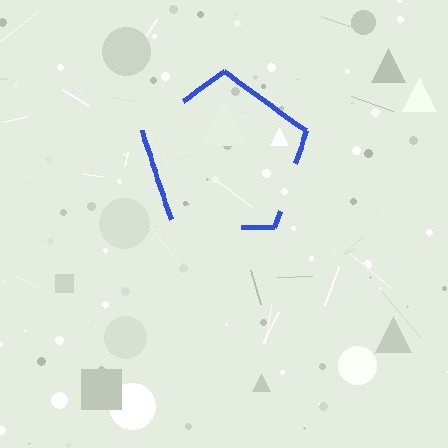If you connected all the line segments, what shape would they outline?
They would outline a pentagon.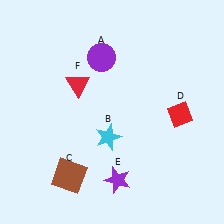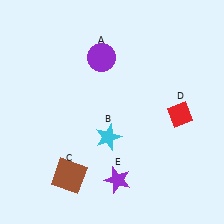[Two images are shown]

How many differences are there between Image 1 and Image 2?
There is 1 difference between the two images.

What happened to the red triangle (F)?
The red triangle (F) was removed in Image 2. It was in the top-left area of Image 1.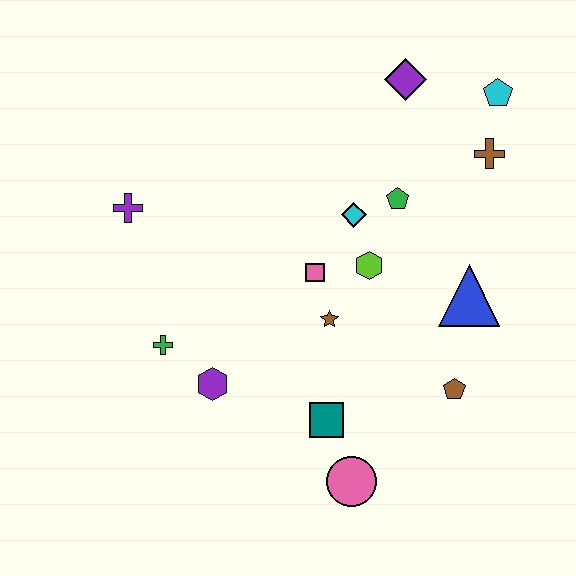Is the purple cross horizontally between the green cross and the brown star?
No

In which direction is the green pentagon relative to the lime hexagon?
The green pentagon is above the lime hexagon.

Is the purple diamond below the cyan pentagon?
No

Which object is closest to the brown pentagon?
The blue triangle is closest to the brown pentagon.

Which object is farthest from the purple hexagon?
The cyan pentagon is farthest from the purple hexagon.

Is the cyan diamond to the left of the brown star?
No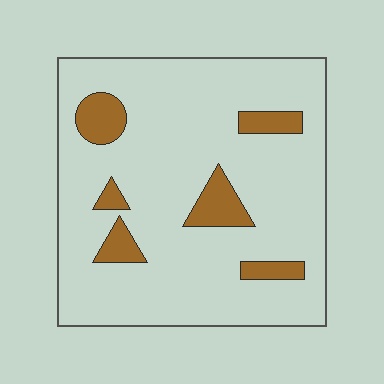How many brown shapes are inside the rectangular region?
6.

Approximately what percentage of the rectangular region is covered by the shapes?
Approximately 15%.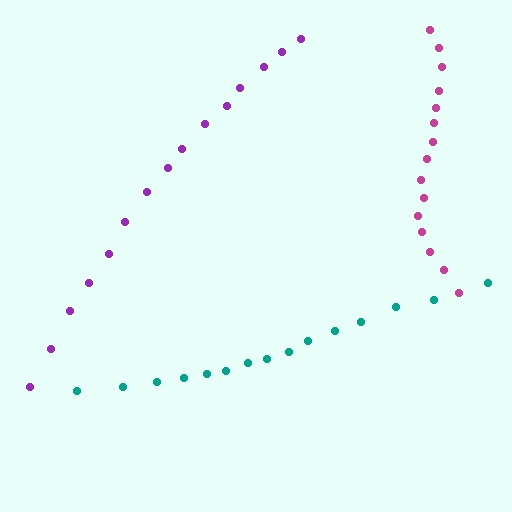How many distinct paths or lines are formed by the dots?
There are 3 distinct paths.